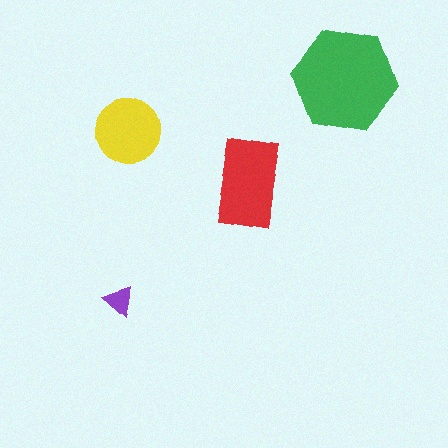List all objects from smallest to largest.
The purple triangle, the yellow circle, the red rectangle, the green hexagon.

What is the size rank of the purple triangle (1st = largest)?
4th.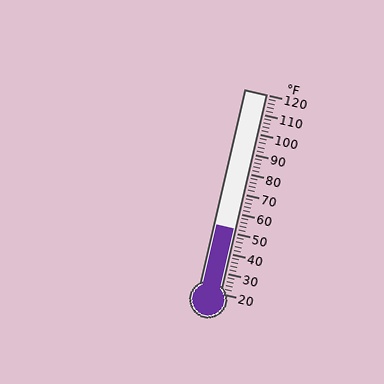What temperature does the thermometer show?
The thermometer shows approximately 52°F.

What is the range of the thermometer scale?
The thermometer scale ranges from 20°F to 120°F.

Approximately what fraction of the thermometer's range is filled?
The thermometer is filled to approximately 30% of its range.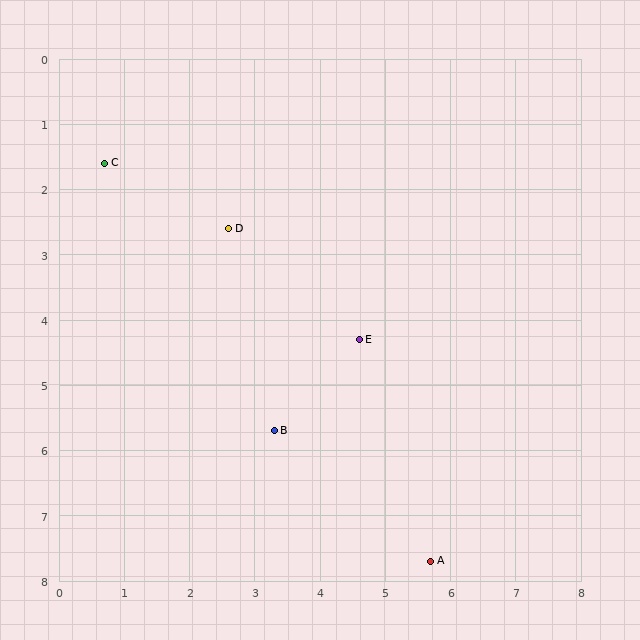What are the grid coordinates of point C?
Point C is at approximately (0.7, 1.6).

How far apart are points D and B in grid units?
Points D and B are about 3.2 grid units apart.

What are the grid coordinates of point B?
Point B is at approximately (3.3, 5.7).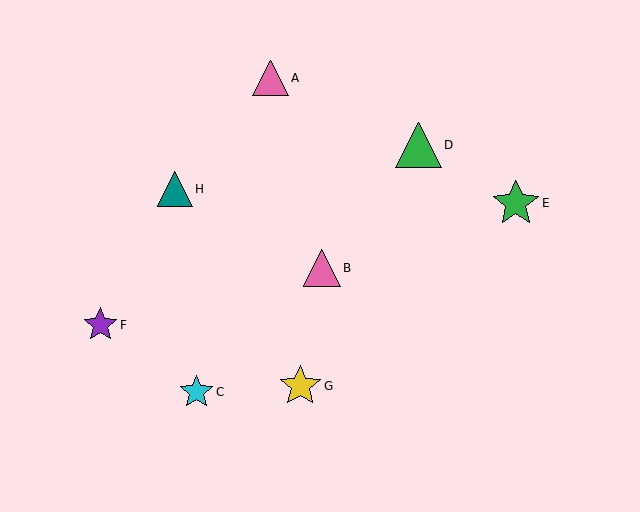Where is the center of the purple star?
The center of the purple star is at (100, 325).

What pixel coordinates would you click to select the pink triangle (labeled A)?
Click at (271, 78) to select the pink triangle A.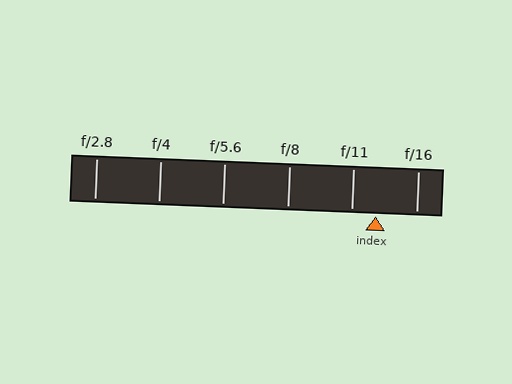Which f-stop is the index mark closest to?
The index mark is closest to f/11.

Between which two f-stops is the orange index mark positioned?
The index mark is between f/11 and f/16.